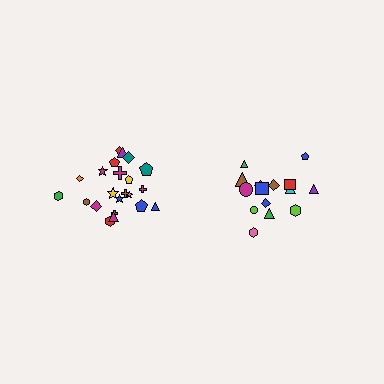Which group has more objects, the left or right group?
The left group.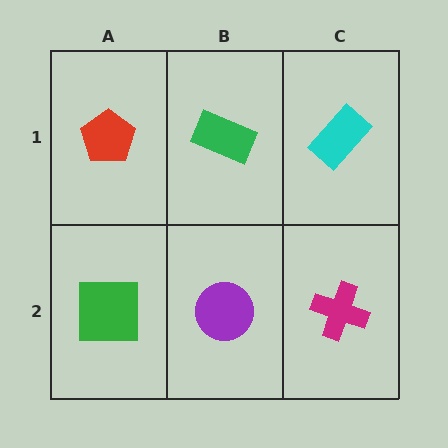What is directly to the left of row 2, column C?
A purple circle.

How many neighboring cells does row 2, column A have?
2.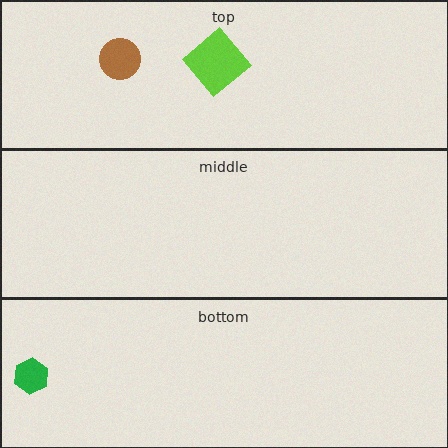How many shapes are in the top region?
2.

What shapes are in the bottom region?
The green hexagon.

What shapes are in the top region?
The lime diamond, the brown circle.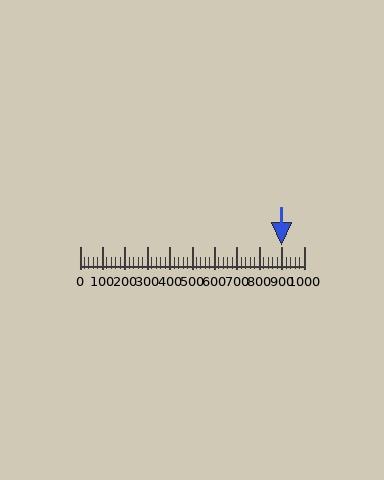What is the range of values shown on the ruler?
The ruler shows values from 0 to 1000.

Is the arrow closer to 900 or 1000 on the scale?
The arrow is closer to 900.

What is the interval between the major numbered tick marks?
The major tick marks are spaced 100 units apart.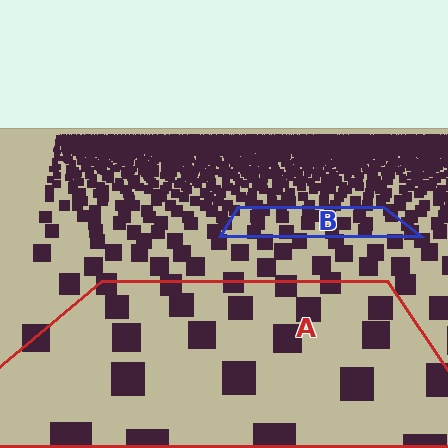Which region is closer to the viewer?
Region A is closer. The texture elements there are larger and more spread out.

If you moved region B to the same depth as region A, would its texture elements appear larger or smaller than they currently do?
They would appear larger. At a closer depth, the same texture elements are projected at a bigger on-screen size.